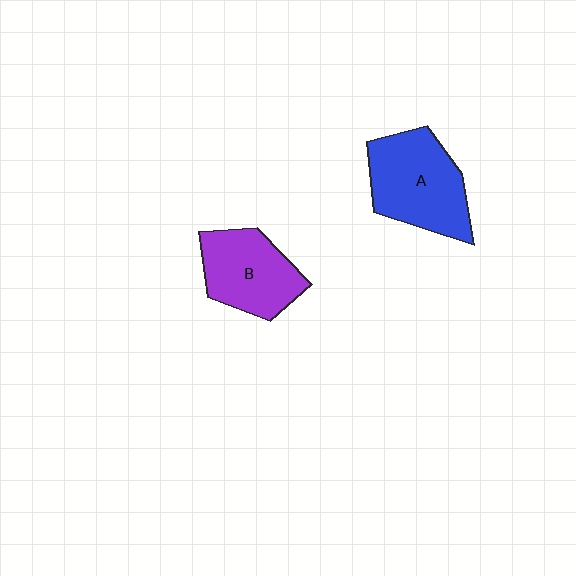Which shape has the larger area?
Shape A (blue).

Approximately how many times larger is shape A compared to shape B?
Approximately 1.2 times.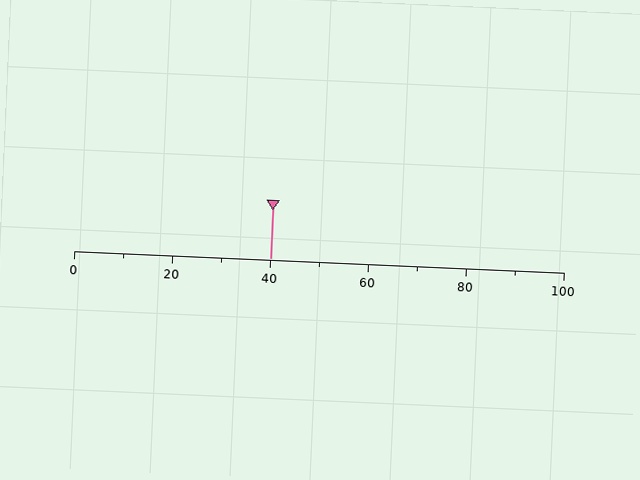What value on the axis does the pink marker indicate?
The marker indicates approximately 40.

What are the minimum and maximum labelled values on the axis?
The axis runs from 0 to 100.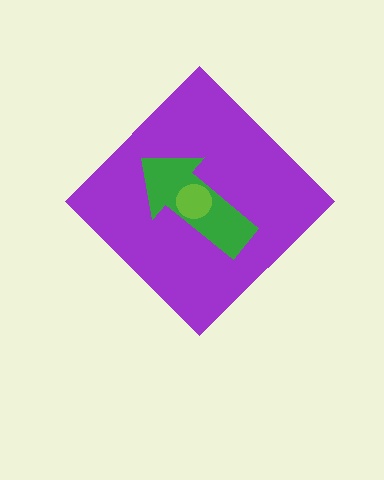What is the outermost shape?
The purple diamond.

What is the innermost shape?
The lime circle.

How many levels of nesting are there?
3.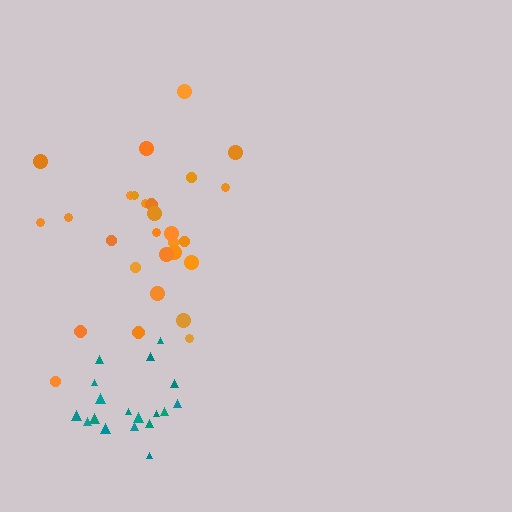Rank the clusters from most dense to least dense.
teal, orange.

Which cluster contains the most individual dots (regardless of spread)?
Orange (29).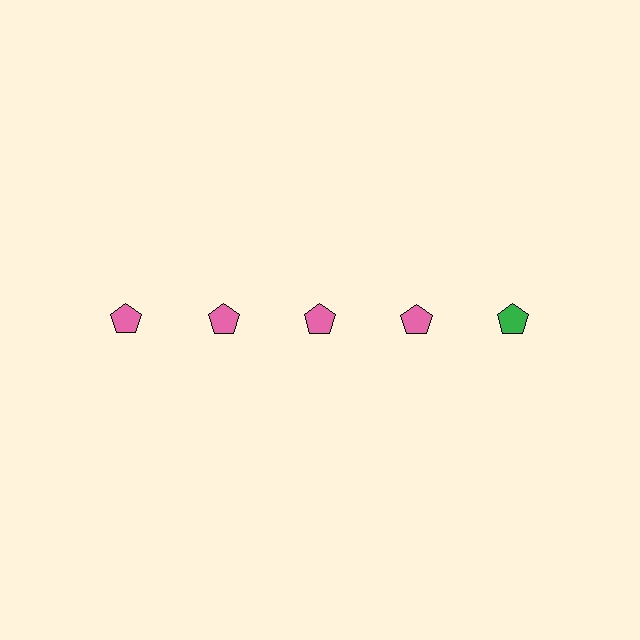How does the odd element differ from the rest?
It has a different color: green instead of pink.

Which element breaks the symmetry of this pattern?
The green pentagon in the top row, rightmost column breaks the symmetry. All other shapes are pink pentagons.